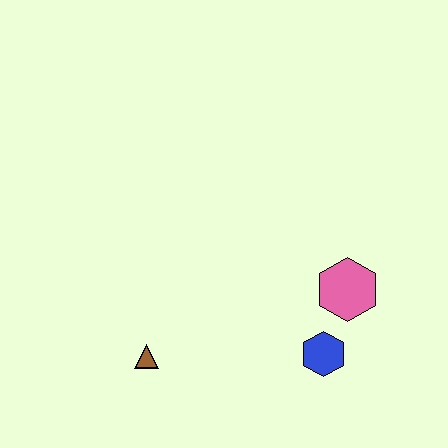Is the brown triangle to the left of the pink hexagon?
Yes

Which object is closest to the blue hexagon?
The pink hexagon is closest to the blue hexagon.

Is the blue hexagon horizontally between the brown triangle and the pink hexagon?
Yes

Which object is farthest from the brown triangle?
The pink hexagon is farthest from the brown triangle.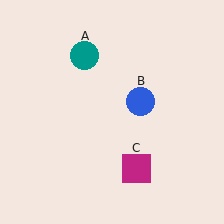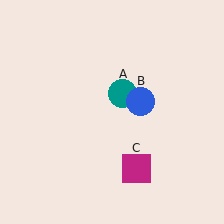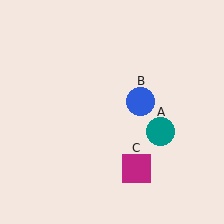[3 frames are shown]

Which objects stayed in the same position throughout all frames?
Blue circle (object B) and magenta square (object C) remained stationary.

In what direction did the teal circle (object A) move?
The teal circle (object A) moved down and to the right.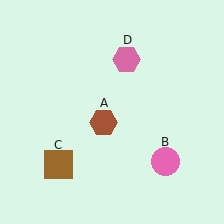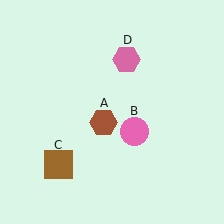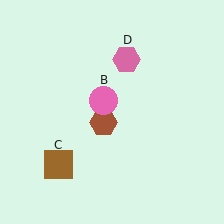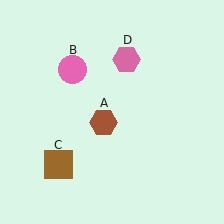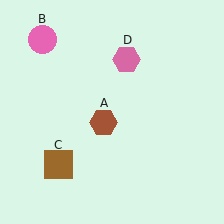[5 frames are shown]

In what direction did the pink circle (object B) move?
The pink circle (object B) moved up and to the left.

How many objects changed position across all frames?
1 object changed position: pink circle (object B).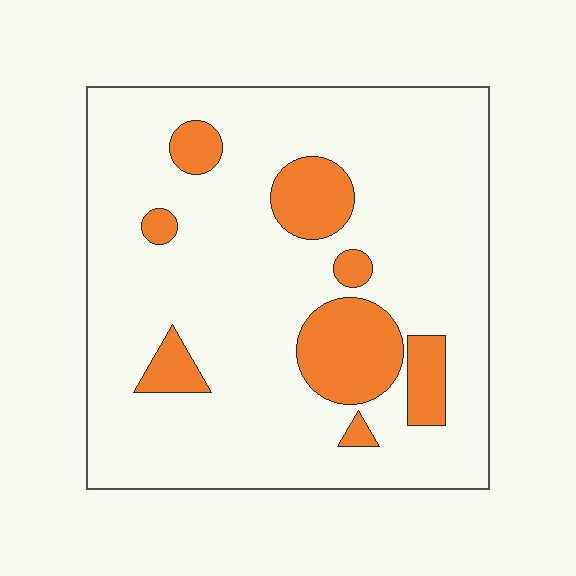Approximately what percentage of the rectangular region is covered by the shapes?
Approximately 15%.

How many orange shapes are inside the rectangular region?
8.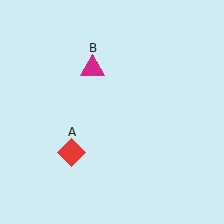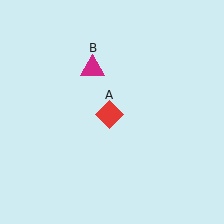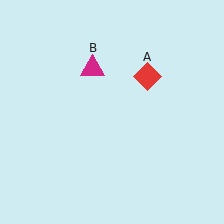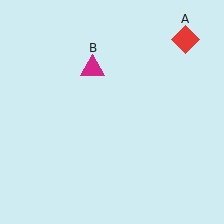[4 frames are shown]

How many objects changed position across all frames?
1 object changed position: red diamond (object A).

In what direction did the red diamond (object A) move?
The red diamond (object A) moved up and to the right.